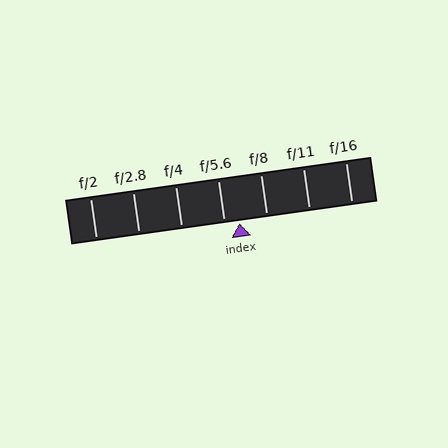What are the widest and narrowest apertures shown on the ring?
The widest aperture shown is f/2 and the narrowest is f/16.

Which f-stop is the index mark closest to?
The index mark is closest to f/5.6.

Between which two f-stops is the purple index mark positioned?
The index mark is between f/5.6 and f/8.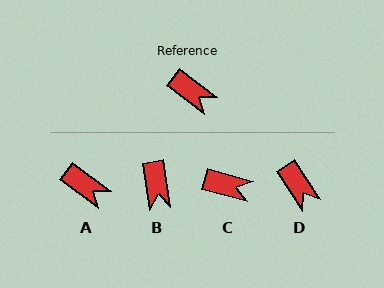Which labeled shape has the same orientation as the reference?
A.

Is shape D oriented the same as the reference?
No, it is off by about 20 degrees.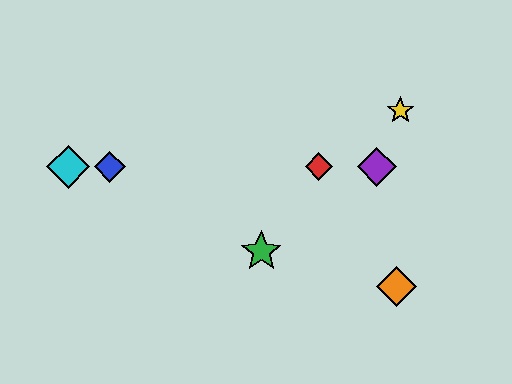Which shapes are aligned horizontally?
The red diamond, the blue diamond, the purple diamond, the cyan diamond are aligned horizontally.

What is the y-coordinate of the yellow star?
The yellow star is at y≈110.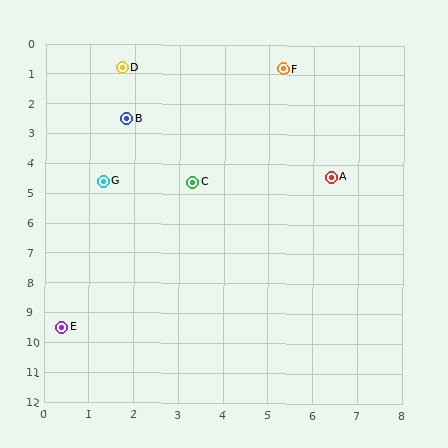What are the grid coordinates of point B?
Point B is at approximately (1.8, 2.5).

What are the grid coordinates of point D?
Point D is at approximately (1.7, 0.8).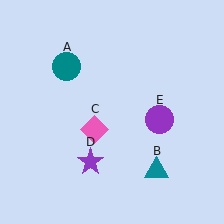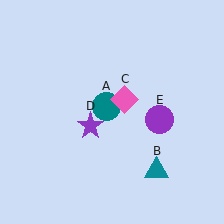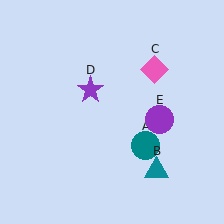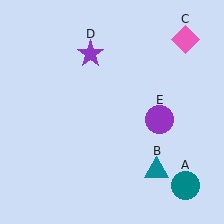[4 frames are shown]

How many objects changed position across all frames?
3 objects changed position: teal circle (object A), pink diamond (object C), purple star (object D).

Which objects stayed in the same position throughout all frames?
Teal triangle (object B) and purple circle (object E) remained stationary.